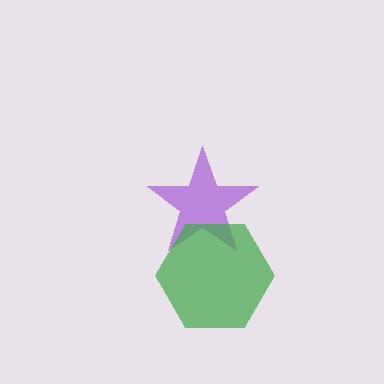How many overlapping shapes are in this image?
There are 2 overlapping shapes in the image.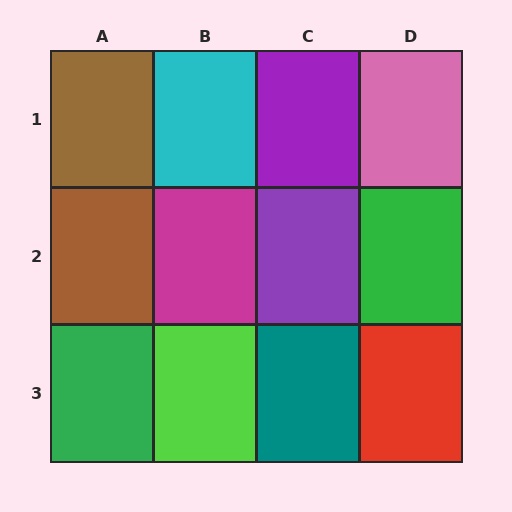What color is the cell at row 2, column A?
Brown.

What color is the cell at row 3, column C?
Teal.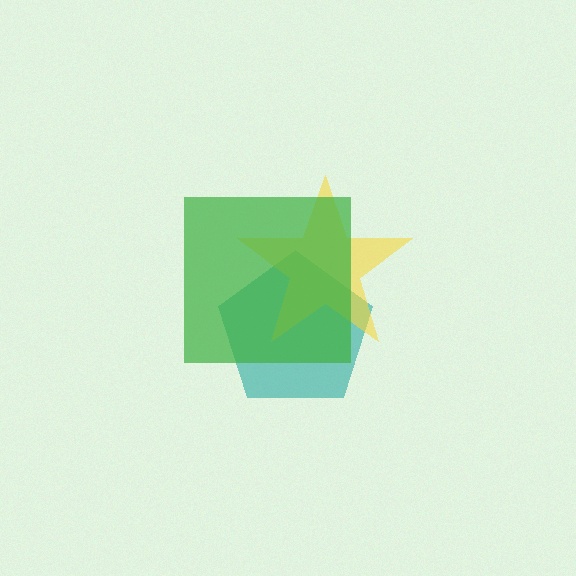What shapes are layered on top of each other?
The layered shapes are: a teal pentagon, a yellow star, a green square.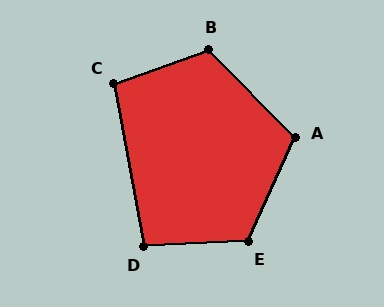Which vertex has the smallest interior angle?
D, at approximately 98 degrees.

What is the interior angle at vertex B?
Approximately 115 degrees (obtuse).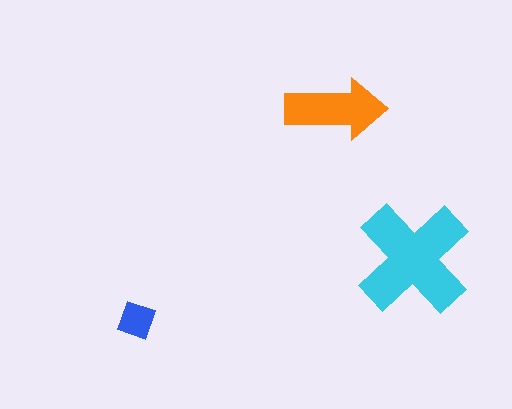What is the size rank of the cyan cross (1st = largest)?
1st.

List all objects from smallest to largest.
The blue diamond, the orange arrow, the cyan cross.